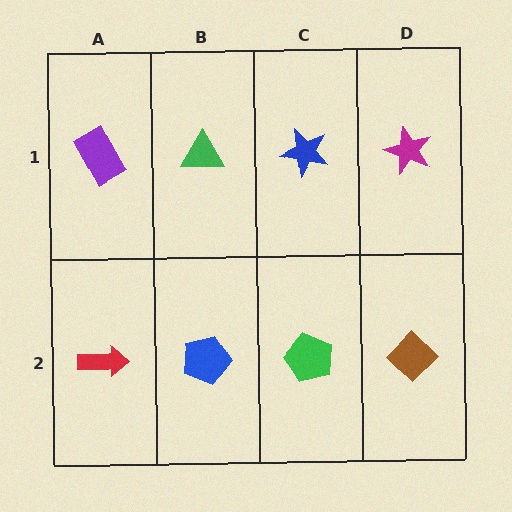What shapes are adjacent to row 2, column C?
A blue star (row 1, column C), a blue pentagon (row 2, column B), a brown diamond (row 2, column D).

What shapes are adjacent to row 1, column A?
A red arrow (row 2, column A), a green triangle (row 1, column B).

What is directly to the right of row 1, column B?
A blue star.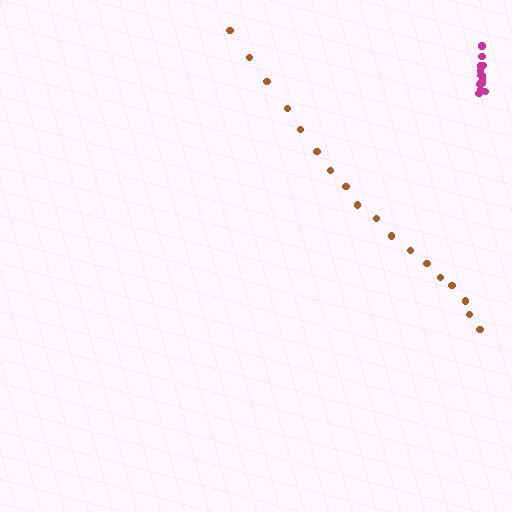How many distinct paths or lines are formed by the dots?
There are 2 distinct paths.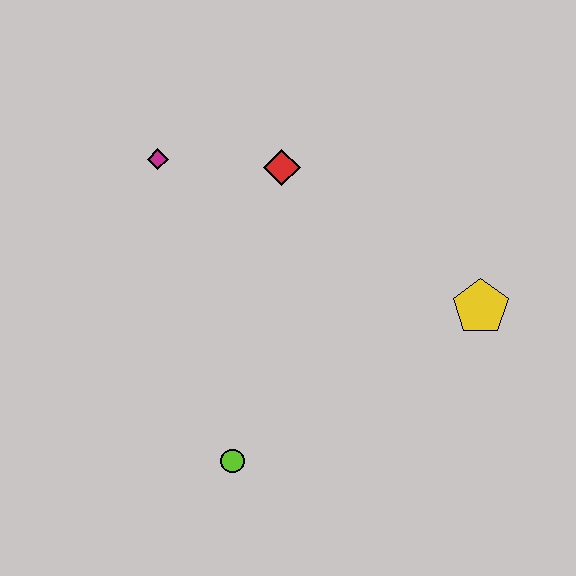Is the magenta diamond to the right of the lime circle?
No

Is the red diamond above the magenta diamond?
No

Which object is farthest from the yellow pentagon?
The magenta diamond is farthest from the yellow pentagon.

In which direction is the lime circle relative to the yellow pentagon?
The lime circle is to the left of the yellow pentagon.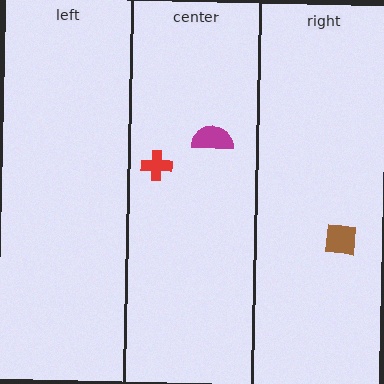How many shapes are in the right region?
1.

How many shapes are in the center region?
2.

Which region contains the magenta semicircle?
The center region.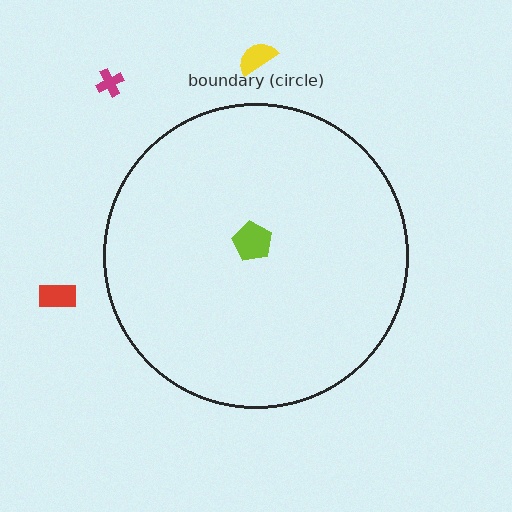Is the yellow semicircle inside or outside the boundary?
Outside.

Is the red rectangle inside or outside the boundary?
Outside.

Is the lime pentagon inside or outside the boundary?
Inside.